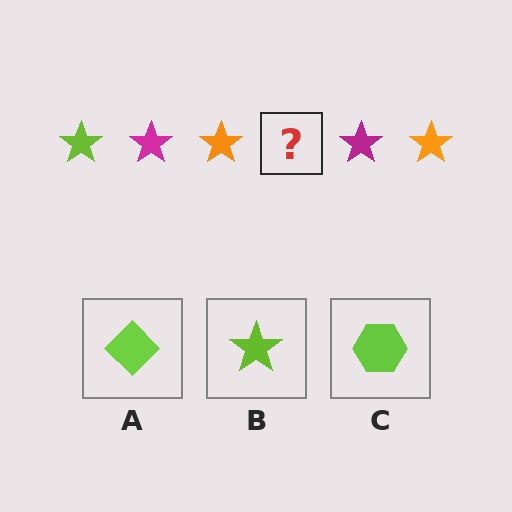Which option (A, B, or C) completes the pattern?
B.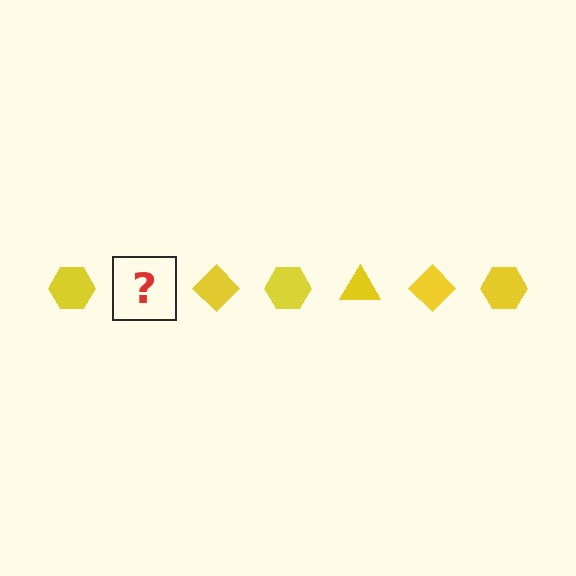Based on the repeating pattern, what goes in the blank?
The blank should be a yellow triangle.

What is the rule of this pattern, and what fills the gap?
The rule is that the pattern cycles through hexagon, triangle, diamond shapes in yellow. The gap should be filled with a yellow triangle.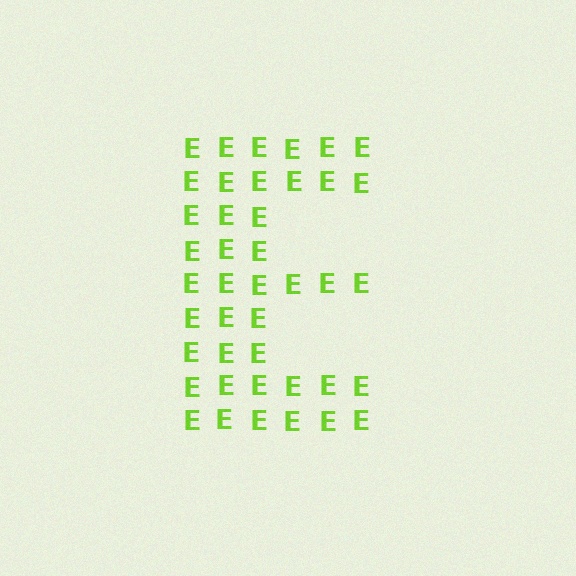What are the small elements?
The small elements are letter E's.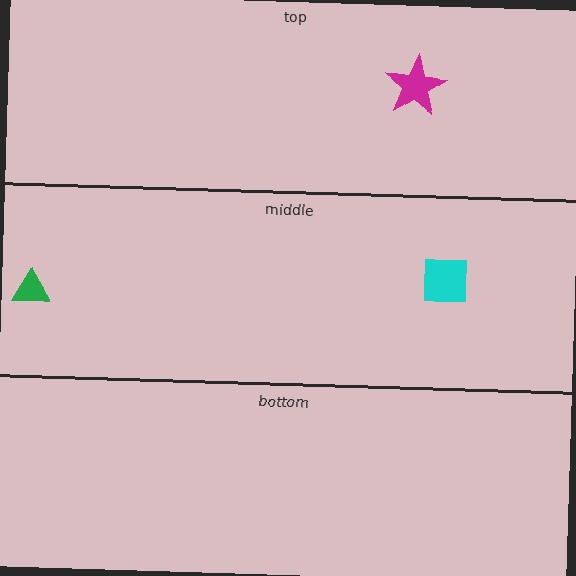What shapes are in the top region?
The magenta star.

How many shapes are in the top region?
1.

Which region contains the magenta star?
The top region.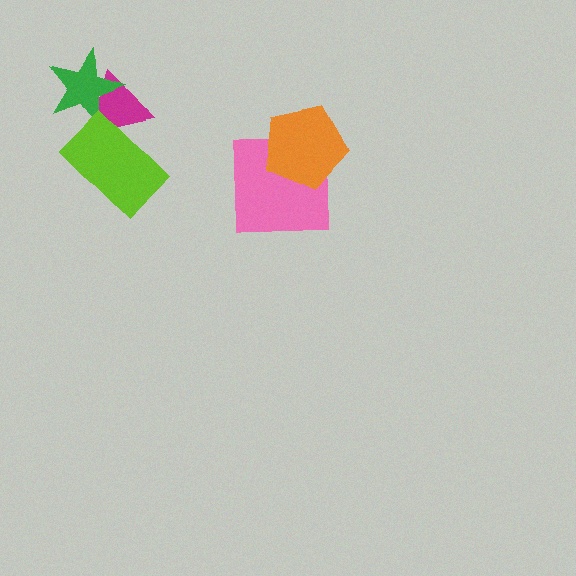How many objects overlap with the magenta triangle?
2 objects overlap with the magenta triangle.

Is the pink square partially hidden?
Yes, it is partially covered by another shape.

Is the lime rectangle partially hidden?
No, no other shape covers it.